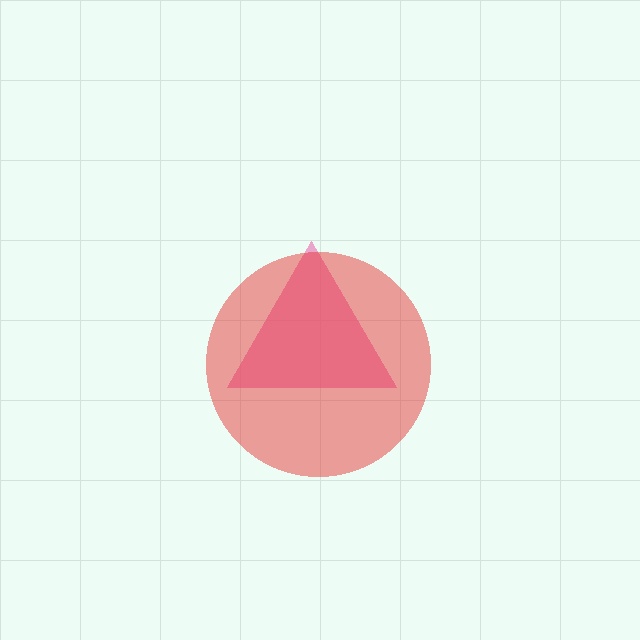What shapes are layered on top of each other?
The layered shapes are: a pink triangle, a red circle.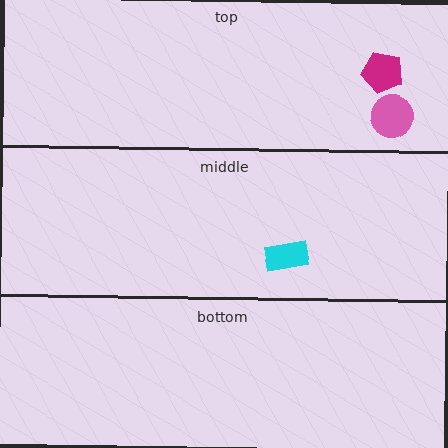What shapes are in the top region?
The pink circle, the magenta pentagon.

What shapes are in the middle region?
The cyan rectangle.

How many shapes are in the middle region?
1.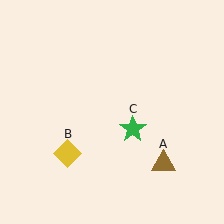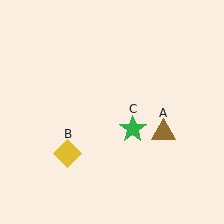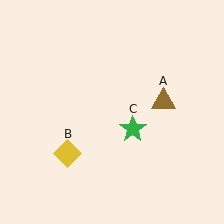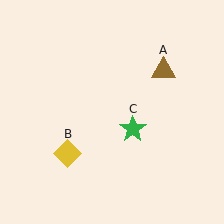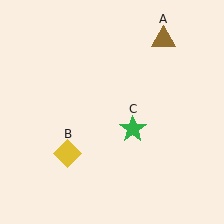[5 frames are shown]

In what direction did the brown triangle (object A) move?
The brown triangle (object A) moved up.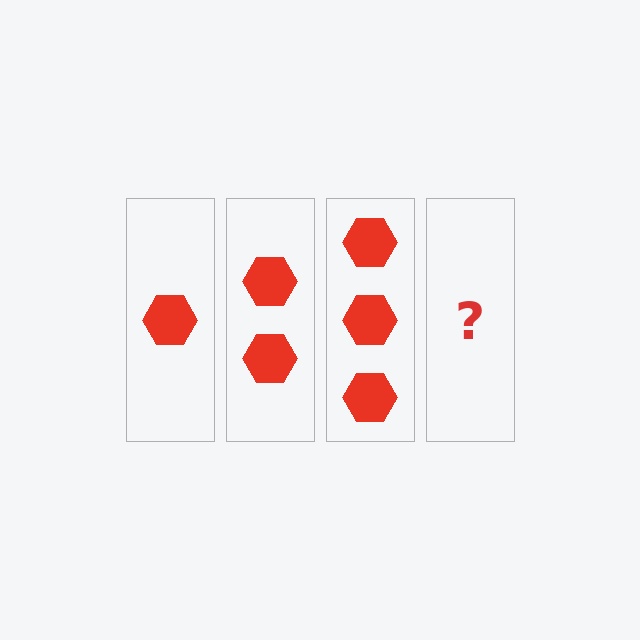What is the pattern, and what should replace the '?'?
The pattern is that each step adds one more hexagon. The '?' should be 4 hexagons.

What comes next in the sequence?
The next element should be 4 hexagons.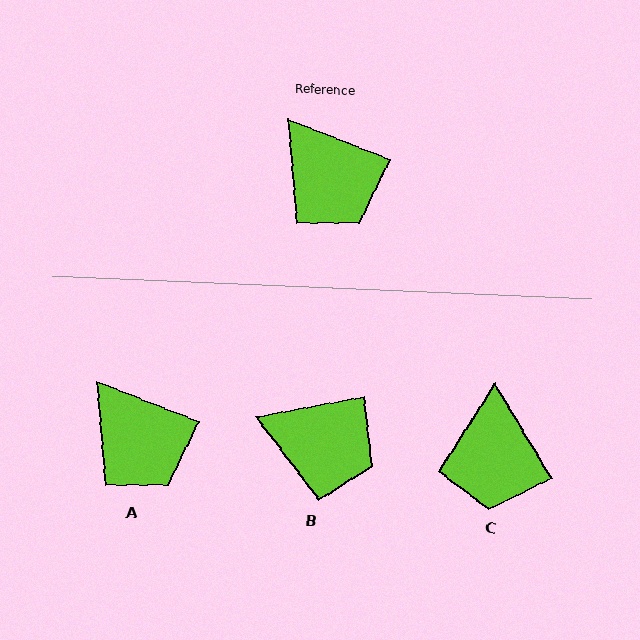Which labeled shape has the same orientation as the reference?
A.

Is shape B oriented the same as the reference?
No, it is off by about 32 degrees.